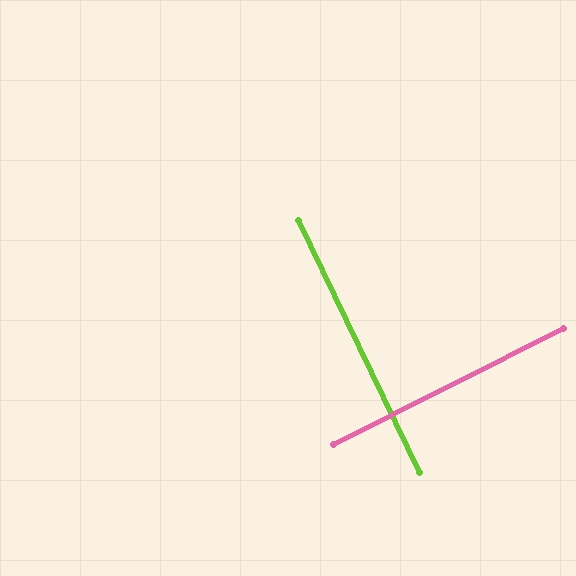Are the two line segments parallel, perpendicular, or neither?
Perpendicular — they meet at approximately 89°.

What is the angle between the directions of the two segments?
Approximately 89 degrees.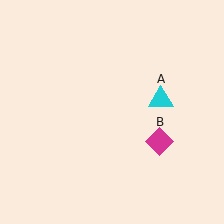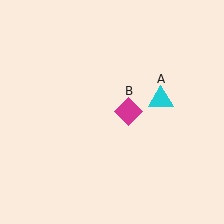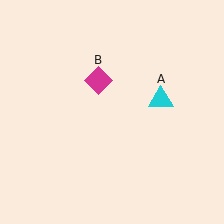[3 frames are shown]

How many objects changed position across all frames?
1 object changed position: magenta diamond (object B).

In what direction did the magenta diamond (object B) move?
The magenta diamond (object B) moved up and to the left.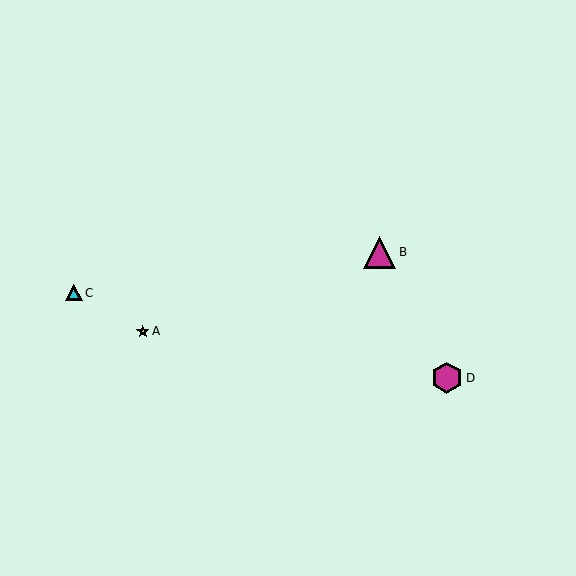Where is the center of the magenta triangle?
The center of the magenta triangle is at (379, 252).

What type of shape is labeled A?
Shape A is a yellow star.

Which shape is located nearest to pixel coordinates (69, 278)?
The cyan triangle (labeled C) at (74, 293) is nearest to that location.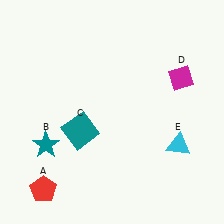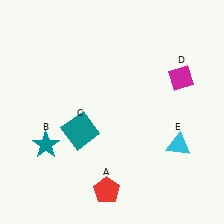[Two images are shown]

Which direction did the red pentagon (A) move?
The red pentagon (A) moved right.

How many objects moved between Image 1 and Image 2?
1 object moved between the two images.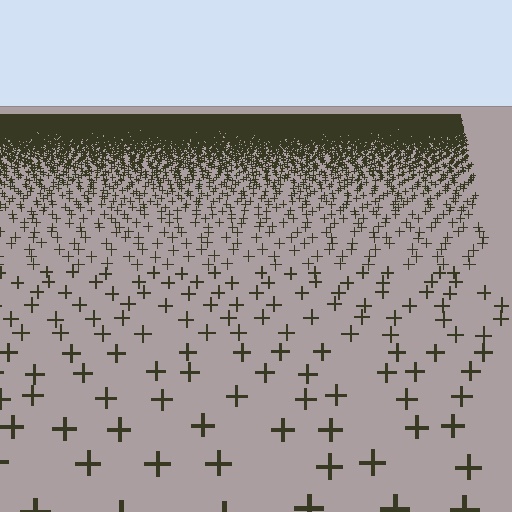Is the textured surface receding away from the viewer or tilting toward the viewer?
The surface is receding away from the viewer. Texture elements get smaller and denser toward the top.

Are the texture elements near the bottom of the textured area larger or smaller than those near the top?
Larger. Near the bottom, elements are closer to the viewer and appear at a bigger on-screen size.